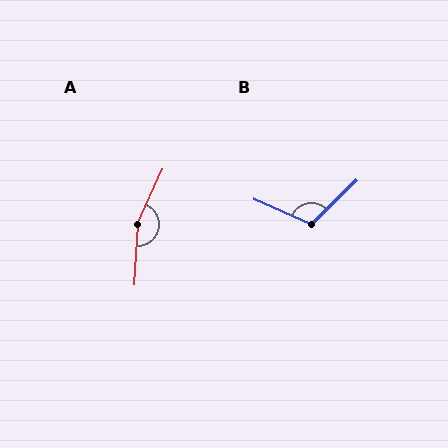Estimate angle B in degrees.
Approximately 112 degrees.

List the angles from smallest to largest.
B (112°), A (159°).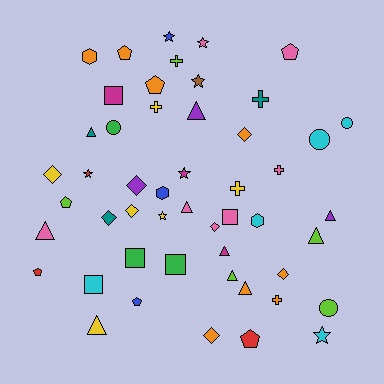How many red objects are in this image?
There are 3 red objects.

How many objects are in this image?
There are 50 objects.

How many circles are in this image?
There are 4 circles.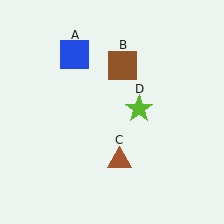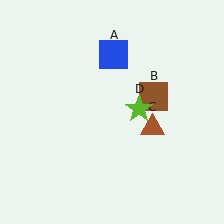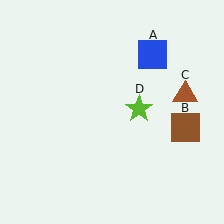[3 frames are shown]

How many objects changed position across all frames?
3 objects changed position: blue square (object A), brown square (object B), brown triangle (object C).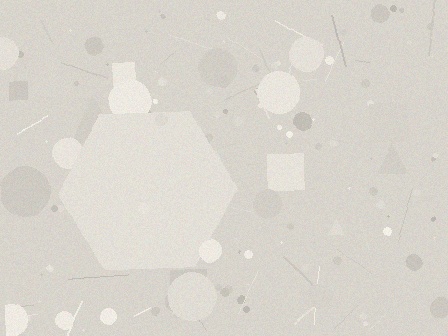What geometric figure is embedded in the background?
A hexagon is embedded in the background.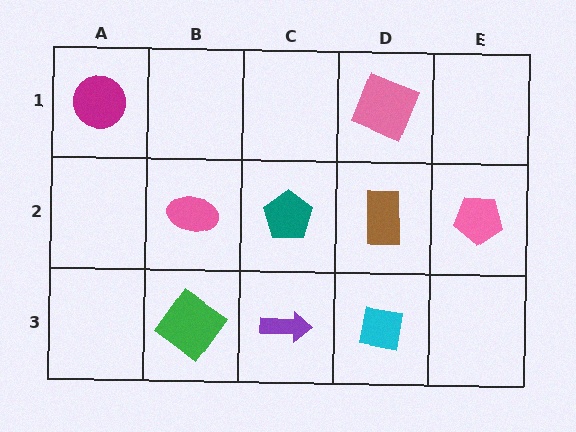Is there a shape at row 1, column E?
No, that cell is empty.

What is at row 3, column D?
A cyan square.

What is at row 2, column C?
A teal pentagon.